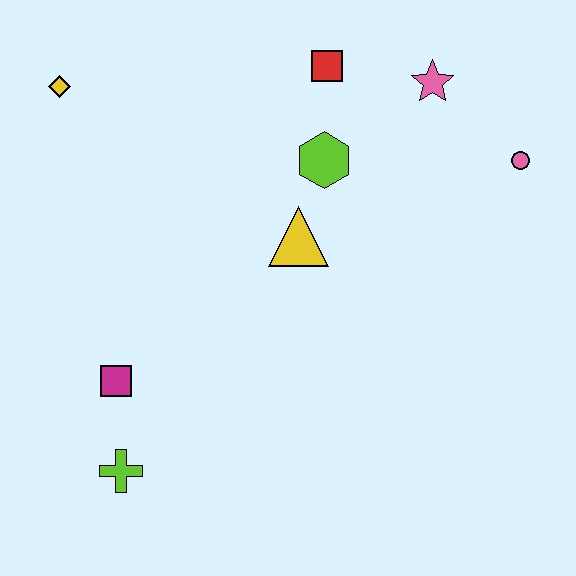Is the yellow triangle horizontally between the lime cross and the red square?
Yes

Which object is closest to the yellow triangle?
The lime hexagon is closest to the yellow triangle.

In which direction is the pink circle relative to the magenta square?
The pink circle is to the right of the magenta square.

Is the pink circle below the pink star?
Yes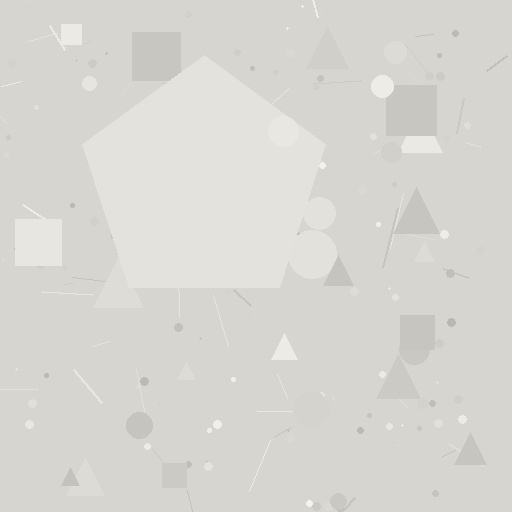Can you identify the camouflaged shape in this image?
The camouflaged shape is a pentagon.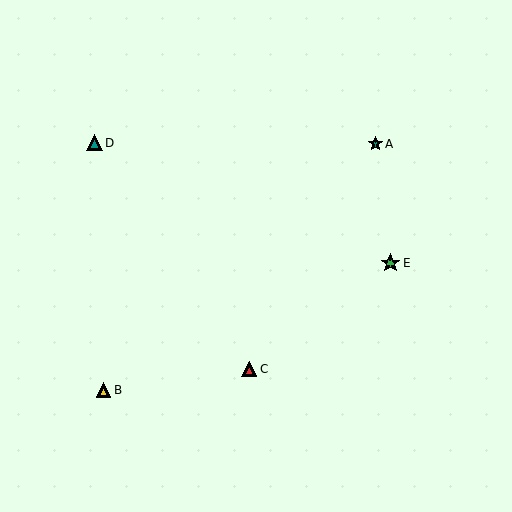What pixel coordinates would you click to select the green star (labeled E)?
Click at (390, 263) to select the green star E.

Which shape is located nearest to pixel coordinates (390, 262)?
The green star (labeled E) at (390, 263) is nearest to that location.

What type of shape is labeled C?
Shape C is a red triangle.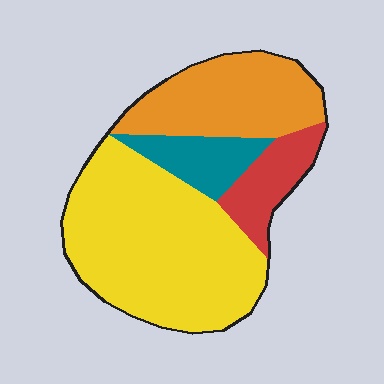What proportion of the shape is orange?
Orange covers around 25% of the shape.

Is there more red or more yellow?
Yellow.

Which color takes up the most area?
Yellow, at roughly 50%.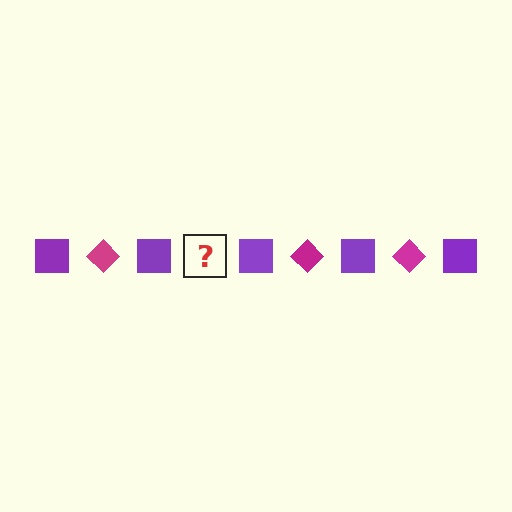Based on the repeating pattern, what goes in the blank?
The blank should be a magenta diamond.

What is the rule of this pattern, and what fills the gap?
The rule is that the pattern alternates between purple square and magenta diamond. The gap should be filled with a magenta diamond.